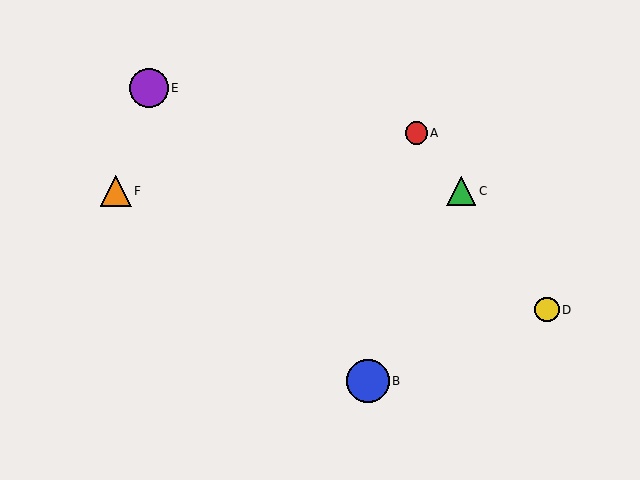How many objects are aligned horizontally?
2 objects (C, F) are aligned horizontally.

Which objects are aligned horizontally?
Objects C, F are aligned horizontally.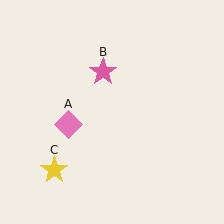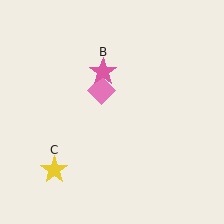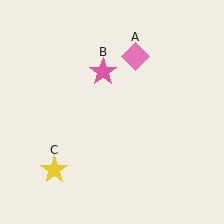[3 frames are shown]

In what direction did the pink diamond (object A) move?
The pink diamond (object A) moved up and to the right.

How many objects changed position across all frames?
1 object changed position: pink diamond (object A).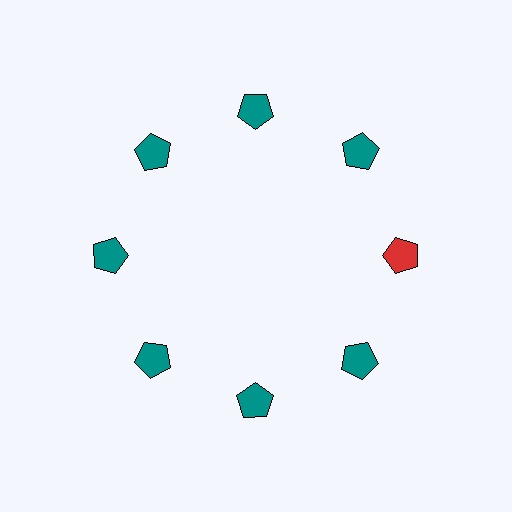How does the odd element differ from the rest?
It has a different color: red instead of teal.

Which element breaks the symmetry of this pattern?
The red pentagon at roughly the 3 o'clock position breaks the symmetry. All other shapes are teal pentagons.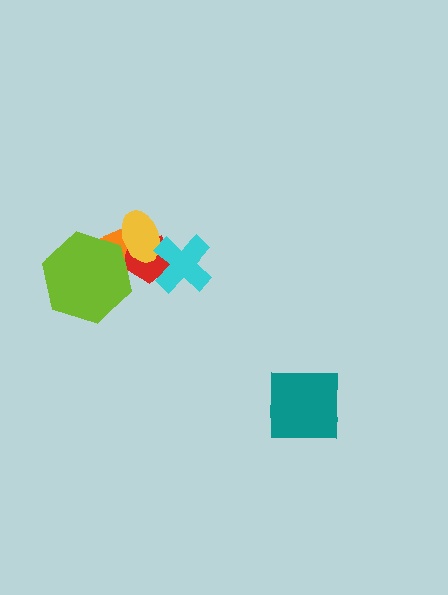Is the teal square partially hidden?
No, no other shape covers it.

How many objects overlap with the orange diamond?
3 objects overlap with the orange diamond.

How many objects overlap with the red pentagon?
4 objects overlap with the red pentagon.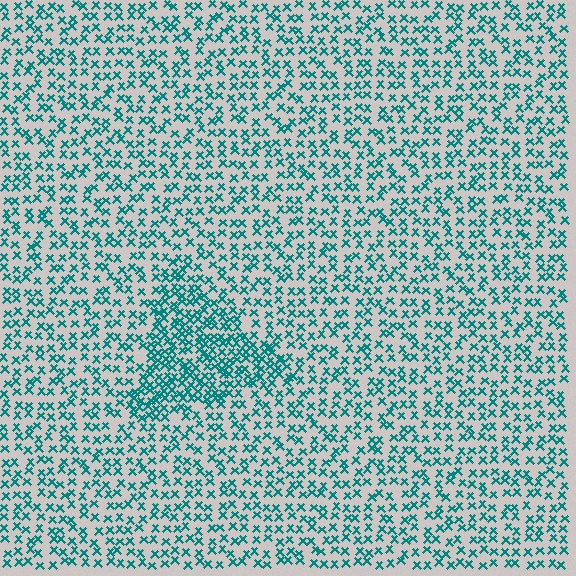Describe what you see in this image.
The image contains small teal elements arranged at two different densities. A triangle-shaped region is visible where the elements are more densely packed than the surrounding area.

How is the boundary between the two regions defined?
The boundary is defined by a change in element density (approximately 2.0x ratio). All elements are the same color, size, and shape.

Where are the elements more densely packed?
The elements are more densely packed inside the triangle boundary.